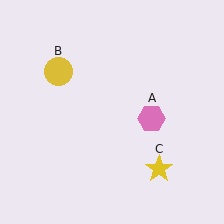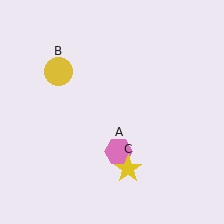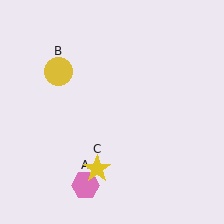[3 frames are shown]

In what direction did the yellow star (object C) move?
The yellow star (object C) moved left.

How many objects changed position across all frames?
2 objects changed position: pink hexagon (object A), yellow star (object C).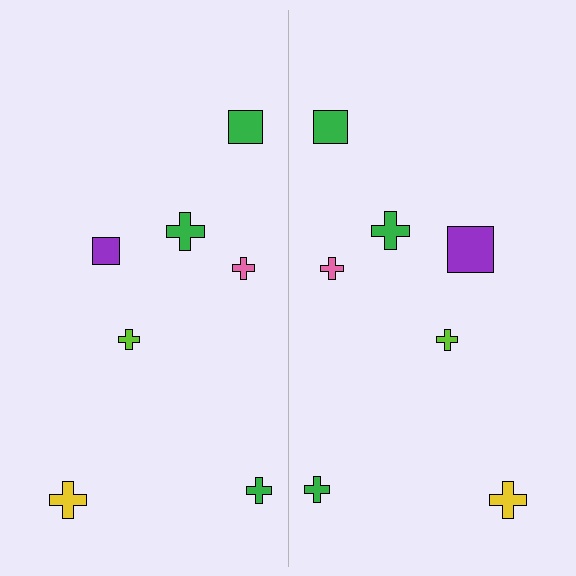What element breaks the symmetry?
The purple square on the right side has a different size than its mirror counterpart.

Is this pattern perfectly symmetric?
No, the pattern is not perfectly symmetric. The purple square on the right side has a different size than its mirror counterpart.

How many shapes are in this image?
There are 14 shapes in this image.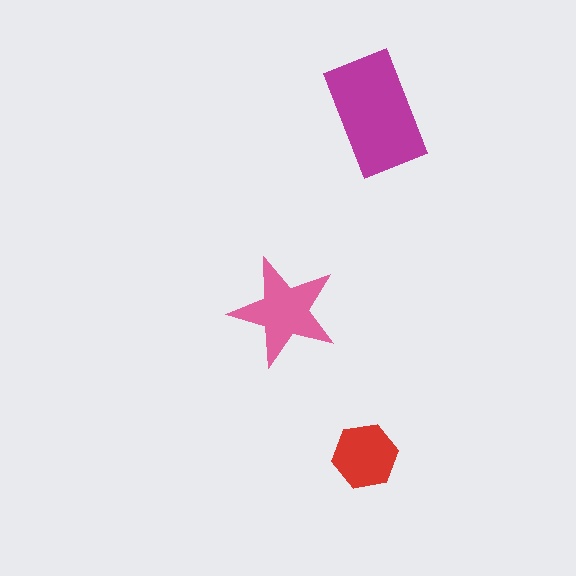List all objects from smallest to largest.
The red hexagon, the pink star, the magenta rectangle.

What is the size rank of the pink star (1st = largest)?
2nd.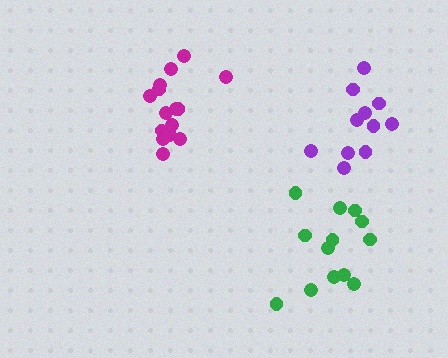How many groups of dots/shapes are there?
There are 3 groups.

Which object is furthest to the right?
The purple cluster is rightmost.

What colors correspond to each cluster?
The clusters are colored: magenta, purple, green.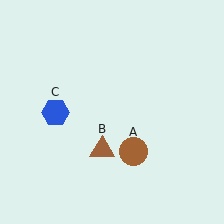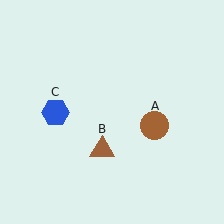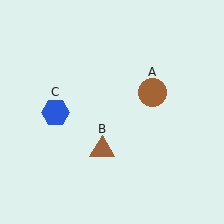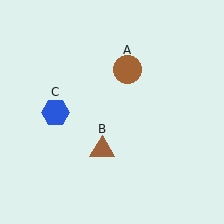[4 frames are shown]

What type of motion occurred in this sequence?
The brown circle (object A) rotated counterclockwise around the center of the scene.